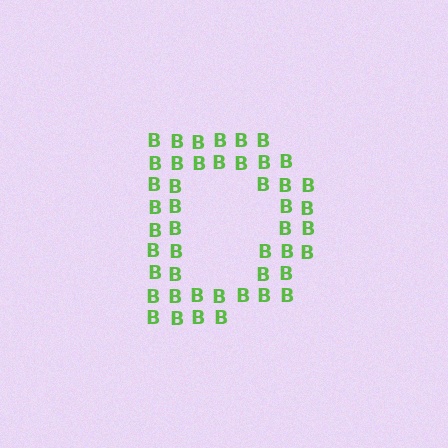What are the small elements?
The small elements are letter B's.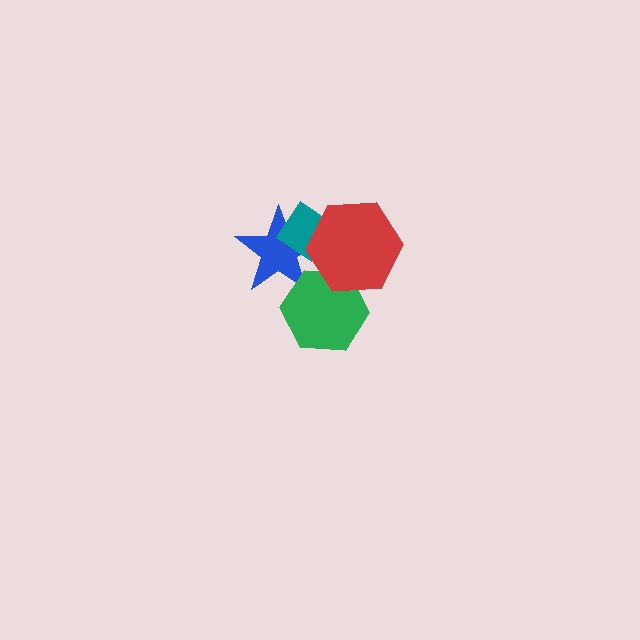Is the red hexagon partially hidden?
No, no other shape covers it.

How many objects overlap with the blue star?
3 objects overlap with the blue star.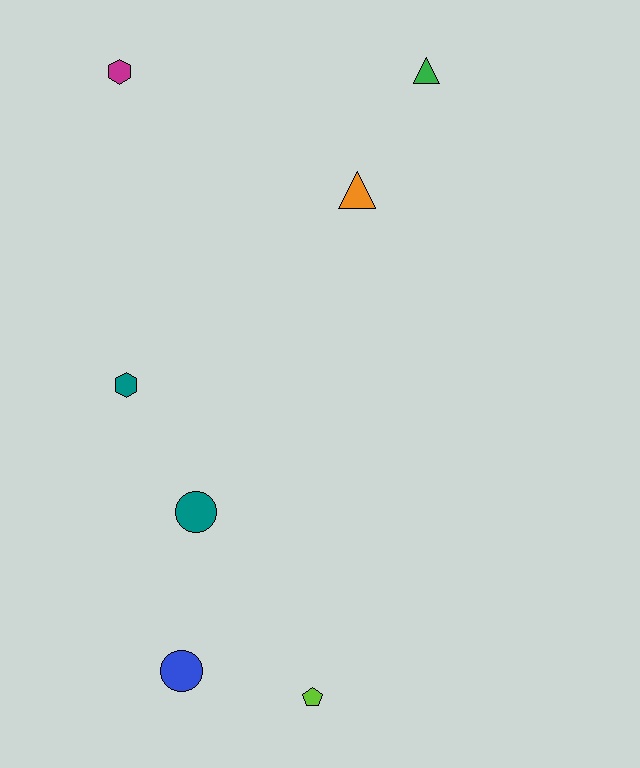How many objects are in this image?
There are 7 objects.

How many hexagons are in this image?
There are 2 hexagons.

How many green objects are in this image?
There is 1 green object.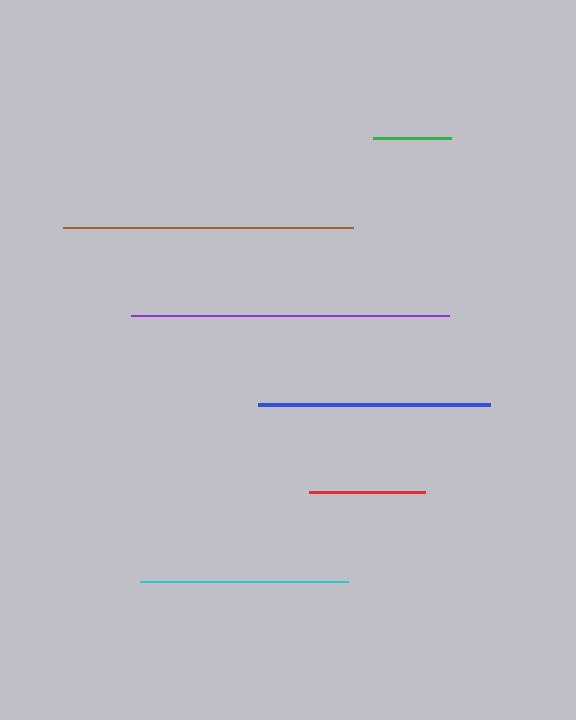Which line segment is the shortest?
The green line is the shortest at approximately 77 pixels.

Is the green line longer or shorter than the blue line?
The blue line is longer than the green line.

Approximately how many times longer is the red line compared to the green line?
The red line is approximately 1.5 times the length of the green line.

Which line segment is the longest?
The purple line is the longest at approximately 318 pixels.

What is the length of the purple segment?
The purple segment is approximately 318 pixels long.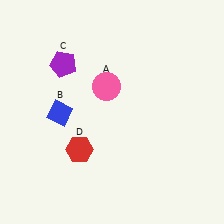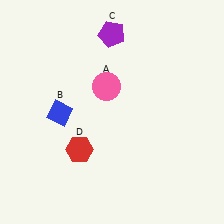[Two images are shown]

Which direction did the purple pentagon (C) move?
The purple pentagon (C) moved right.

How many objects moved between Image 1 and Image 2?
1 object moved between the two images.